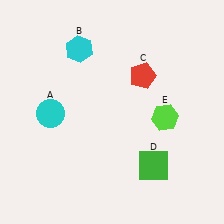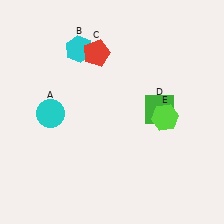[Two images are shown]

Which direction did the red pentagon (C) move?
The red pentagon (C) moved left.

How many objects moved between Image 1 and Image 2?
2 objects moved between the two images.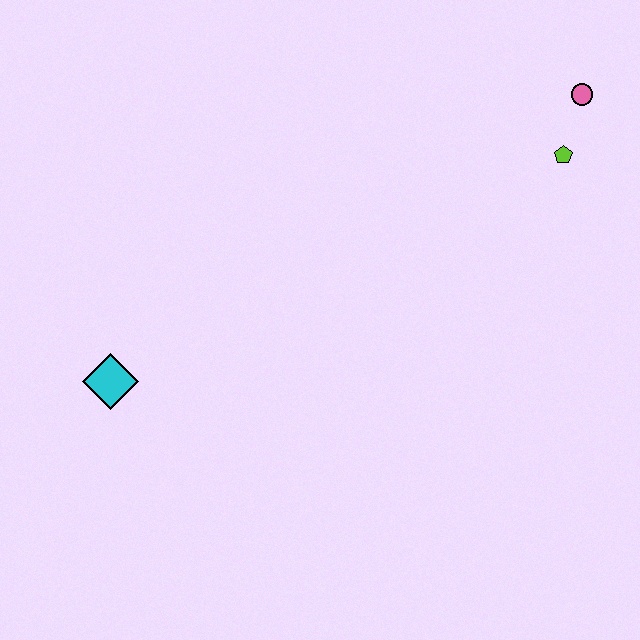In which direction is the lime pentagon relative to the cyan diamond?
The lime pentagon is to the right of the cyan diamond.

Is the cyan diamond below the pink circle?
Yes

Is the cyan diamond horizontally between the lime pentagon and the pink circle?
No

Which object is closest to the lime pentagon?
The pink circle is closest to the lime pentagon.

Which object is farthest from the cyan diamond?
The pink circle is farthest from the cyan diamond.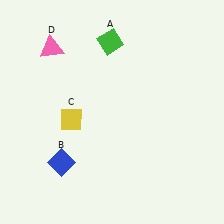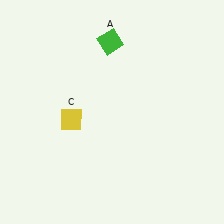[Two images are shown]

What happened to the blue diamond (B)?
The blue diamond (B) was removed in Image 2. It was in the bottom-left area of Image 1.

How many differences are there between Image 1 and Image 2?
There are 2 differences between the two images.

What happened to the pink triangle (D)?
The pink triangle (D) was removed in Image 2. It was in the top-left area of Image 1.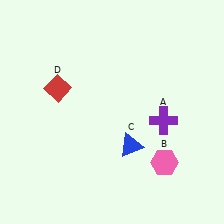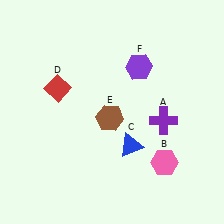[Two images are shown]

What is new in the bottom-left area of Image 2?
A brown hexagon (E) was added in the bottom-left area of Image 2.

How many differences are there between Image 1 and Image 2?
There are 2 differences between the two images.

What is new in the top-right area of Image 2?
A purple hexagon (F) was added in the top-right area of Image 2.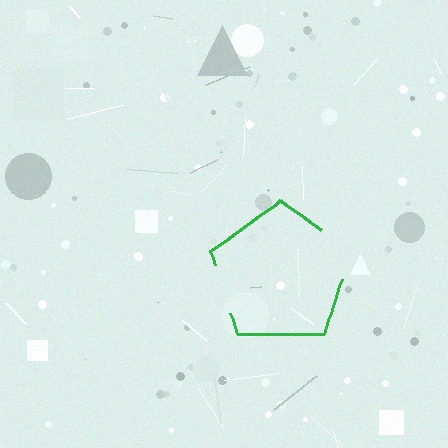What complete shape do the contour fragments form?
The contour fragments form a pentagon.